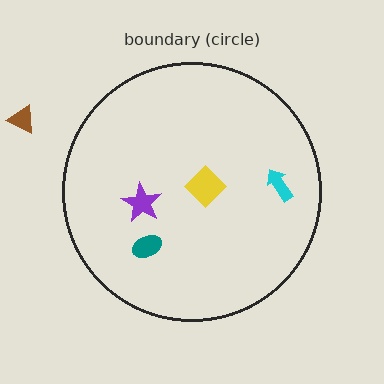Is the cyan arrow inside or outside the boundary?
Inside.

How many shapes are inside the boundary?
4 inside, 1 outside.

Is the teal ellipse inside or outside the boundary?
Inside.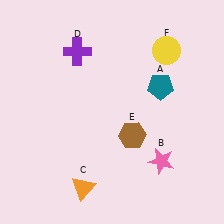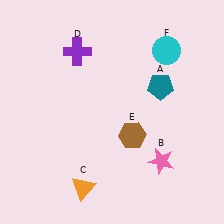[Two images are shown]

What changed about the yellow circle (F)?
In Image 1, F is yellow. In Image 2, it changed to cyan.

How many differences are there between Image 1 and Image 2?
There is 1 difference between the two images.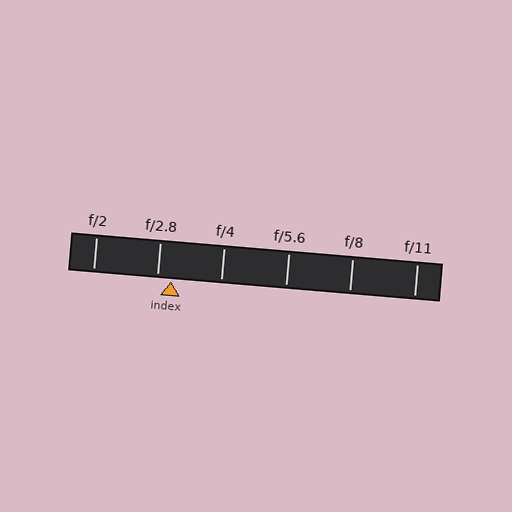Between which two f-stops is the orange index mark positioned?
The index mark is between f/2.8 and f/4.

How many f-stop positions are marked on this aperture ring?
There are 6 f-stop positions marked.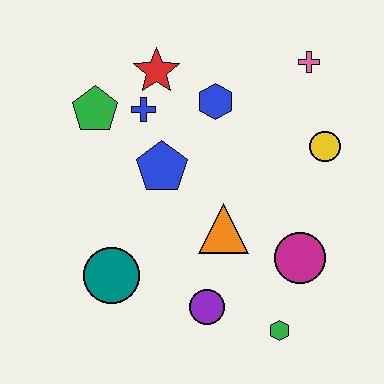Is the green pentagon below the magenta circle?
No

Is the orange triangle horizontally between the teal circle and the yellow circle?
Yes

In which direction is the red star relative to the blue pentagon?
The red star is above the blue pentagon.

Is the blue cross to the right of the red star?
No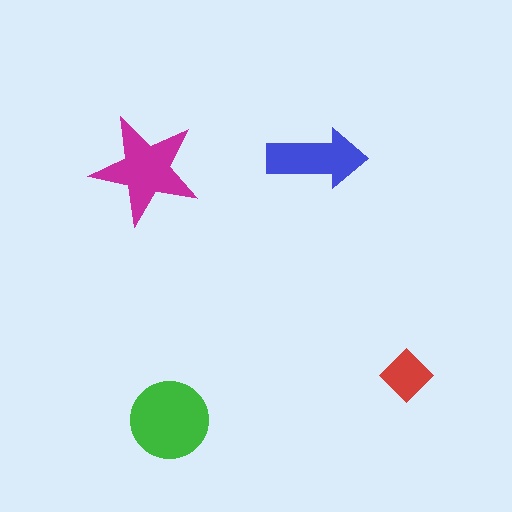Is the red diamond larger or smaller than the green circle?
Smaller.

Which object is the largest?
The green circle.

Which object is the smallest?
The red diamond.